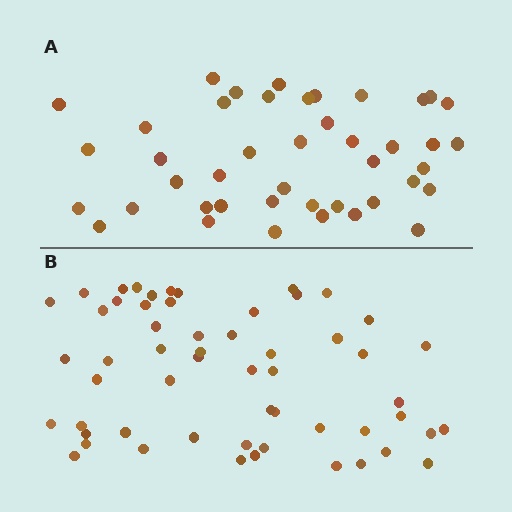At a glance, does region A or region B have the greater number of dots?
Region B (the bottom region) has more dots.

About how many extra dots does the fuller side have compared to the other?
Region B has approximately 15 more dots than region A.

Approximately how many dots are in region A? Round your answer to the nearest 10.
About 40 dots. (The exact count is 43, which rounds to 40.)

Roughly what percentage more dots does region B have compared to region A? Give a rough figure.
About 30% more.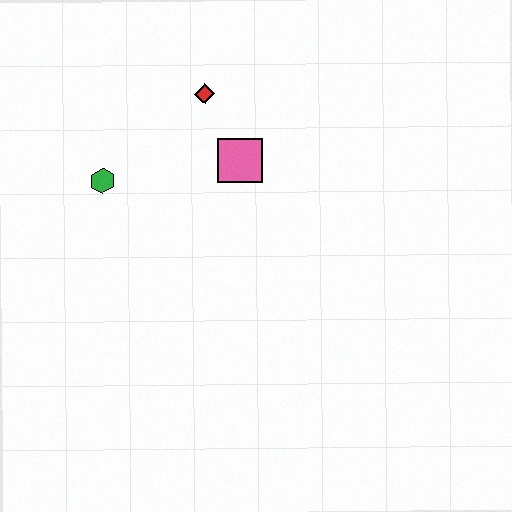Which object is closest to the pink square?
The red diamond is closest to the pink square.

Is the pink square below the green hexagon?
No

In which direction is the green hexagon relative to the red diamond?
The green hexagon is to the left of the red diamond.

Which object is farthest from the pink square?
The green hexagon is farthest from the pink square.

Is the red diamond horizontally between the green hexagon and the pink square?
Yes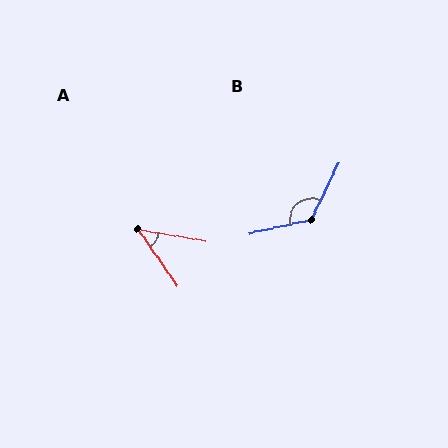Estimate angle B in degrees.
Approximately 128 degrees.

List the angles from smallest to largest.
A (45°), B (128°).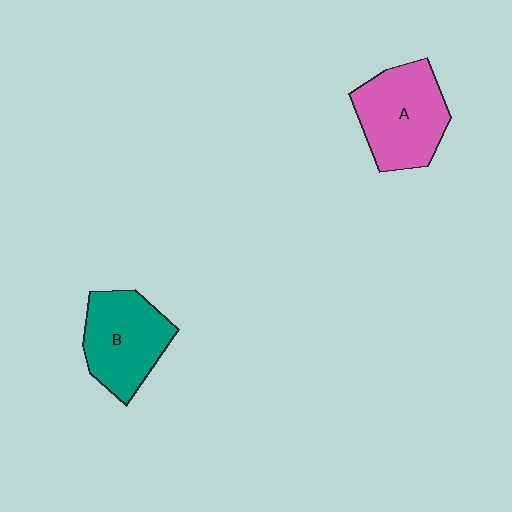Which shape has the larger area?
Shape A (pink).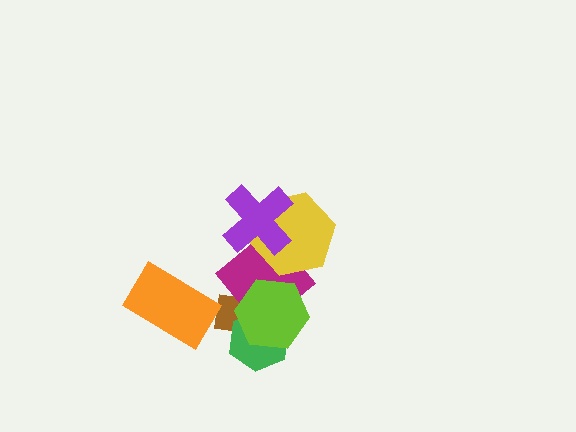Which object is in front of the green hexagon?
The lime hexagon is in front of the green hexagon.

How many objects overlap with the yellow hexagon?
2 objects overlap with the yellow hexagon.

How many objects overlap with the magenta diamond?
4 objects overlap with the magenta diamond.